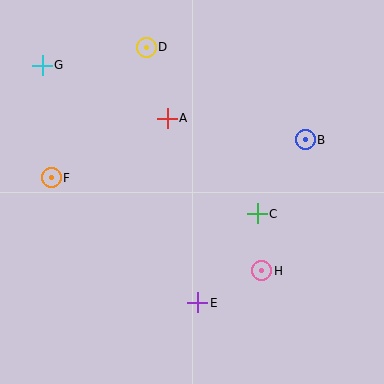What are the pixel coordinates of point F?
Point F is at (51, 178).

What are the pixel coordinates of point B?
Point B is at (305, 140).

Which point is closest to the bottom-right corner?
Point H is closest to the bottom-right corner.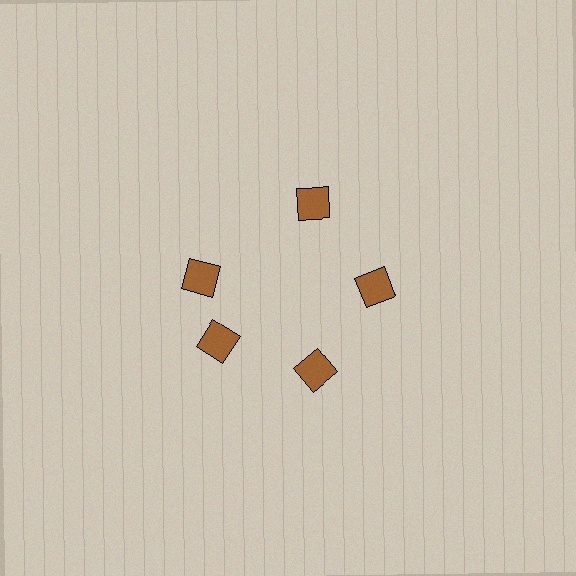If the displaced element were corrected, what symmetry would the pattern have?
It would have 5-fold rotational symmetry — the pattern would map onto itself every 72 degrees.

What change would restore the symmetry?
The symmetry would be restored by rotating it back into even spacing with its neighbors so that all 5 diamonds sit at equal angles and equal distance from the center.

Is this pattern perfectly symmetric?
No. The 5 brown diamonds are arranged in a ring, but one element near the 10 o'clock position is rotated out of alignment along the ring, breaking the 5-fold rotational symmetry.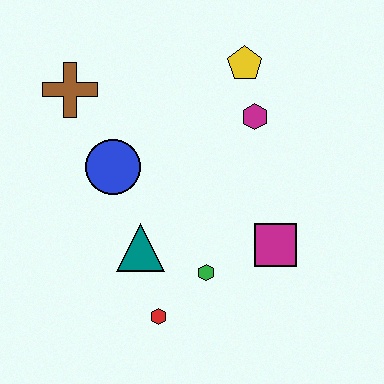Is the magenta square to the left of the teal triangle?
No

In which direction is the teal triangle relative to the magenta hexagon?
The teal triangle is below the magenta hexagon.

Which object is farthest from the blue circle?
The magenta square is farthest from the blue circle.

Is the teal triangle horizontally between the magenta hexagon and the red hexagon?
No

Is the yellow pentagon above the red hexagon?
Yes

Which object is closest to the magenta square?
The green hexagon is closest to the magenta square.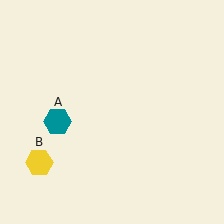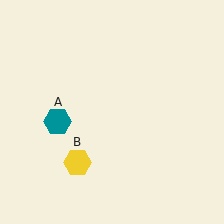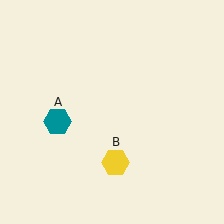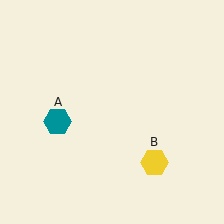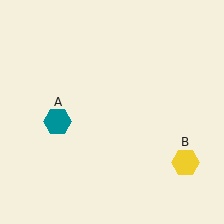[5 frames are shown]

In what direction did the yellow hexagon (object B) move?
The yellow hexagon (object B) moved right.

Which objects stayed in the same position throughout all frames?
Teal hexagon (object A) remained stationary.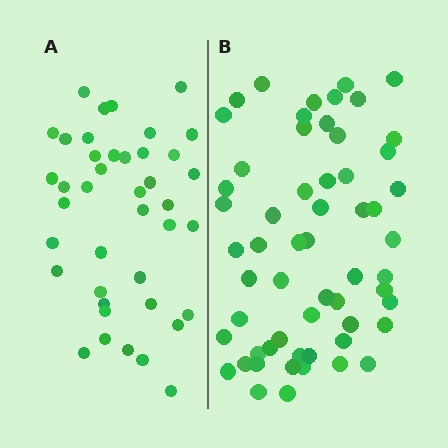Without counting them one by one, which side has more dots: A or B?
Region B (the right region) has more dots.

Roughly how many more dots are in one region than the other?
Region B has approximately 15 more dots than region A.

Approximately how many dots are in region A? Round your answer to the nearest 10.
About 40 dots. (The exact count is 41, which rounds to 40.)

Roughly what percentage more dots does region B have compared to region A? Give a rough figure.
About 40% more.